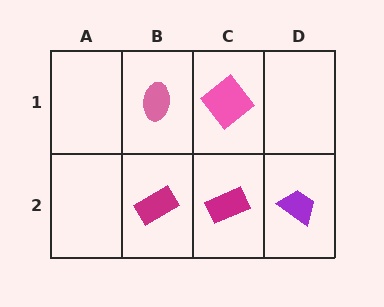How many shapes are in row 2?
3 shapes.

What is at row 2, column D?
A purple trapezoid.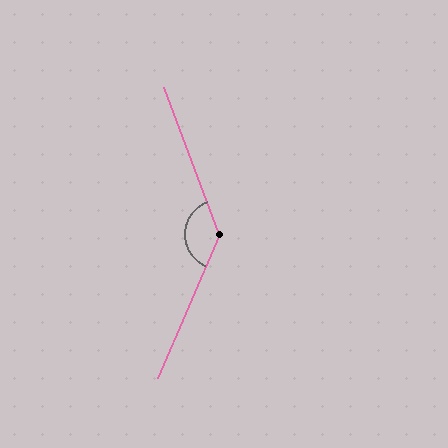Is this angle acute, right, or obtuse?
It is obtuse.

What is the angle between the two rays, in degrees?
Approximately 136 degrees.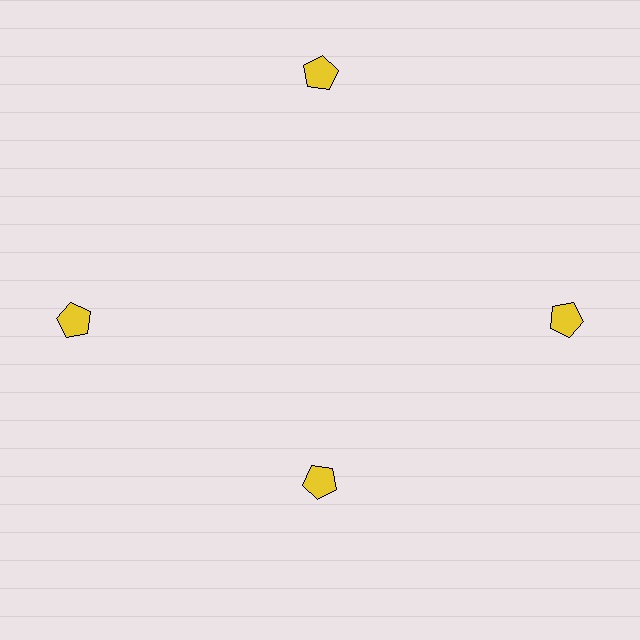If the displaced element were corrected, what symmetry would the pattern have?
It would have 4-fold rotational symmetry — the pattern would map onto itself every 90 degrees.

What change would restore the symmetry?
The symmetry would be restored by moving it outward, back onto the ring so that all 4 pentagons sit at equal angles and equal distance from the center.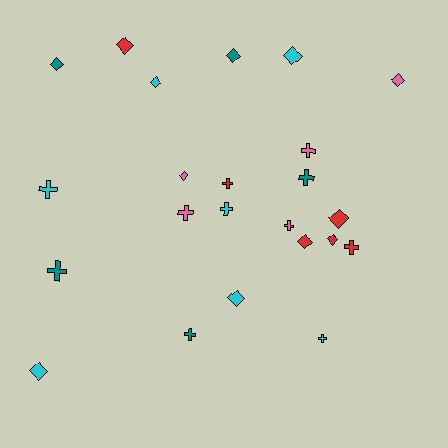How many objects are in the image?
There are 23 objects.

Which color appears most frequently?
Cyan, with 7 objects.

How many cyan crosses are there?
There are 3 cyan crosses.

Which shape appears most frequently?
Diamond, with 12 objects.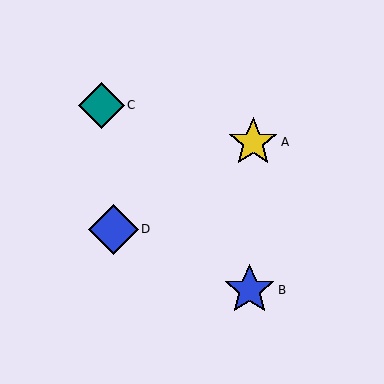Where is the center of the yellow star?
The center of the yellow star is at (253, 142).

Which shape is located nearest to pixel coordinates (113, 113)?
The teal diamond (labeled C) at (101, 105) is nearest to that location.